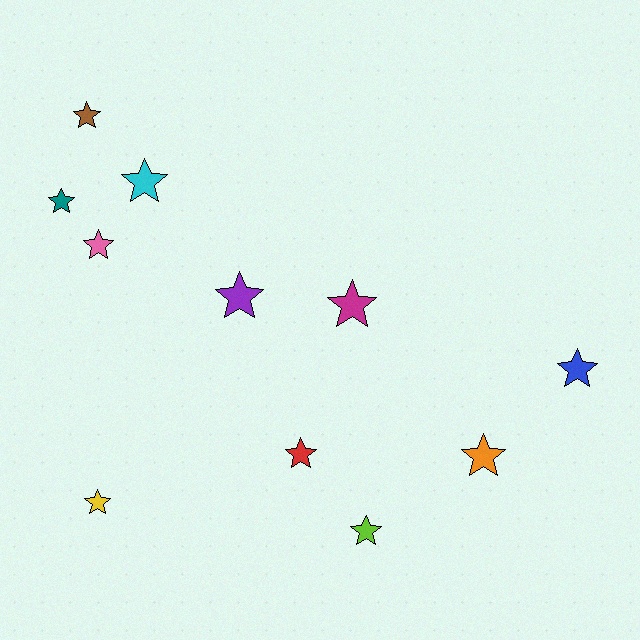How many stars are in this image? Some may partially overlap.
There are 11 stars.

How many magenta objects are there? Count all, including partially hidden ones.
There is 1 magenta object.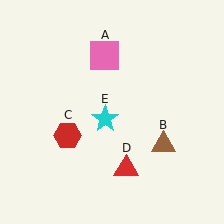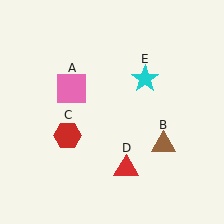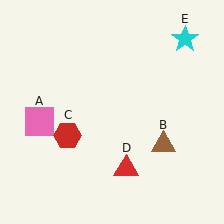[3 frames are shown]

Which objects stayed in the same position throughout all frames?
Brown triangle (object B) and red hexagon (object C) and red triangle (object D) remained stationary.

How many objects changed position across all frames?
2 objects changed position: pink square (object A), cyan star (object E).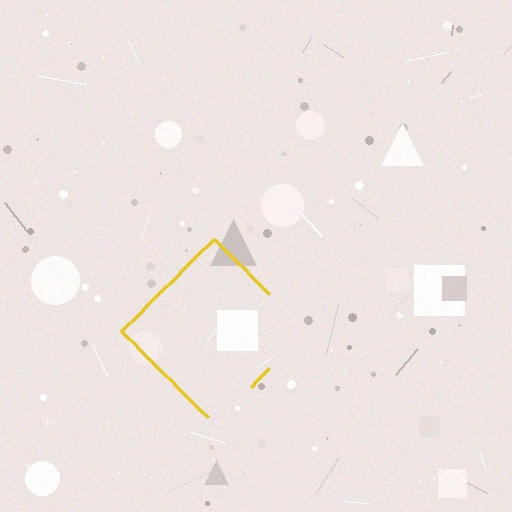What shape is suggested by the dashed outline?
The dashed outline suggests a diamond.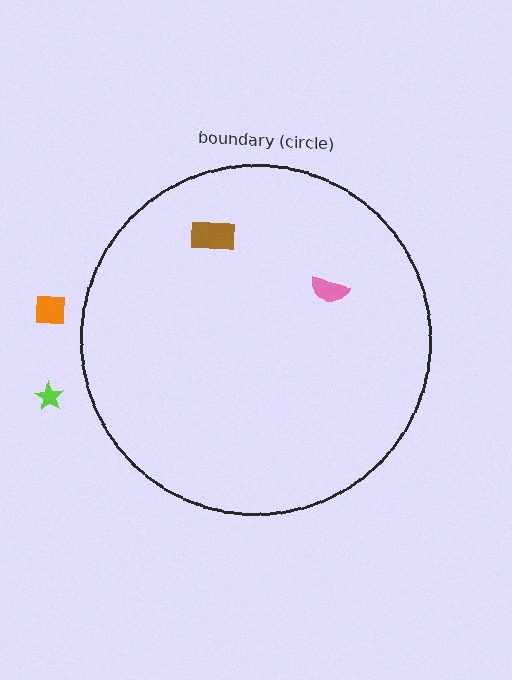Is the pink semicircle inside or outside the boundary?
Inside.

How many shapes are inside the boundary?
2 inside, 2 outside.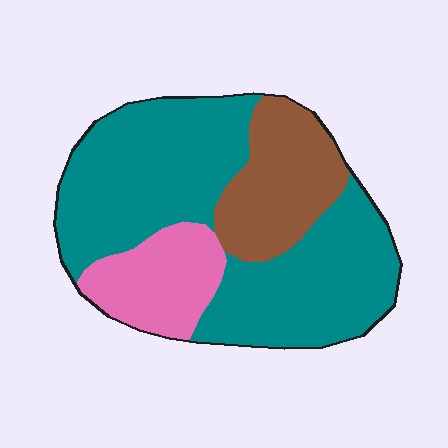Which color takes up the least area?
Pink, at roughly 15%.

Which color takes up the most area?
Teal, at roughly 65%.